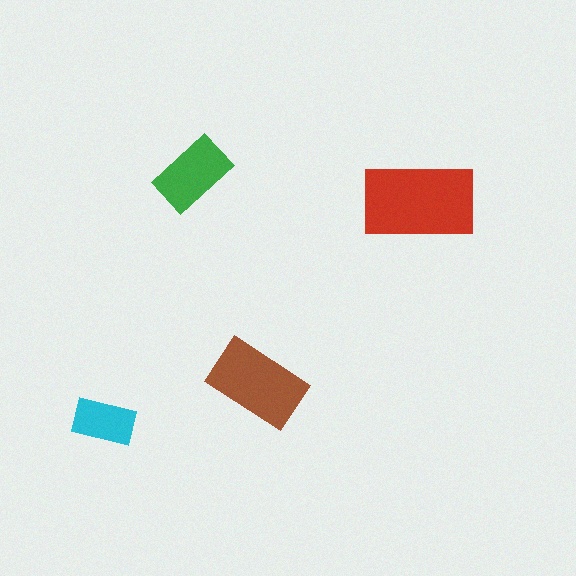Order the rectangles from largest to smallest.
the red one, the brown one, the green one, the cyan one.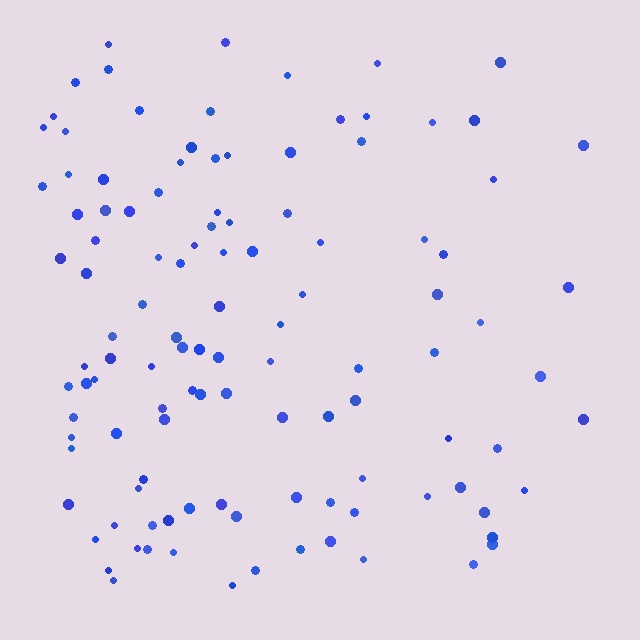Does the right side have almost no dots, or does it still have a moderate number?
Still a moderate number, just noticeably fewer than the left.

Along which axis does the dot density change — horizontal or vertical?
Horizontal.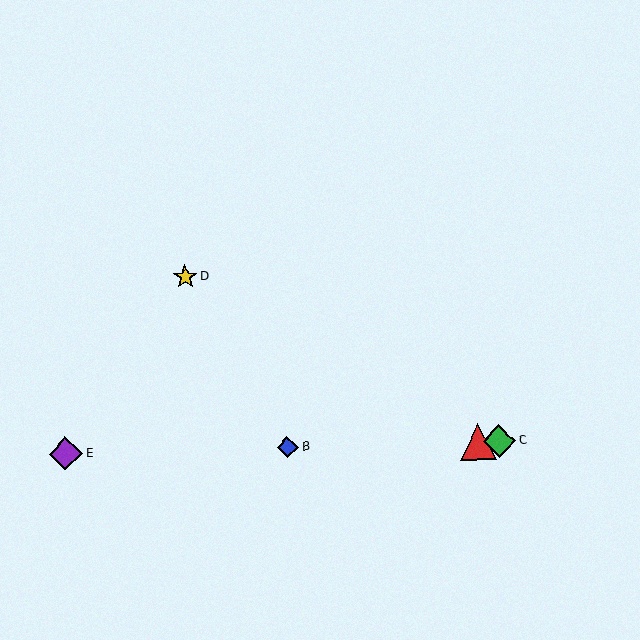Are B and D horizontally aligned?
No, B is at y≈447 and D is at y≈277.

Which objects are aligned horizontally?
Objects A, B, C, E are aligned horizontally.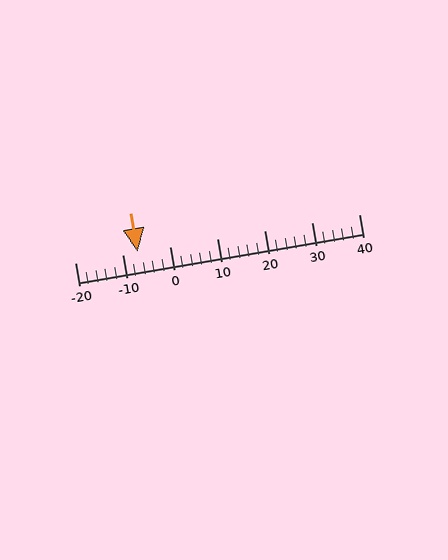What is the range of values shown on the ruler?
The ruler shows values from -20 to 40.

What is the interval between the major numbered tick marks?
The major tick marks are spaced 10 units apart.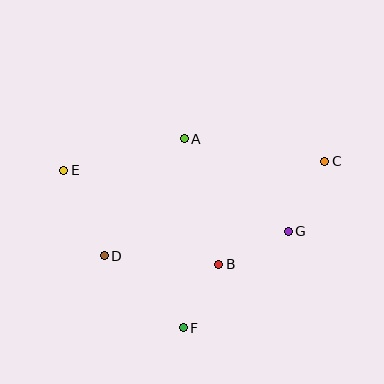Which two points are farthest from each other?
Points C and E are farthest from each other.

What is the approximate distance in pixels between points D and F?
The distance between D and F is approximately 107 pixels.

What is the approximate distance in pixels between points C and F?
The distance between C and F is approximately 218 pixels.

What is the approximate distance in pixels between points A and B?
The distance between A and B is approximately 131 pixels.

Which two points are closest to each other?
Points B and F are closest to each other.